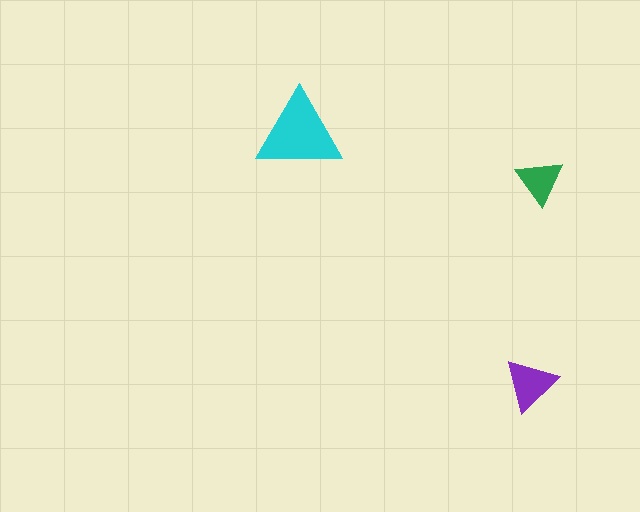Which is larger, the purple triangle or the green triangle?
The purple one.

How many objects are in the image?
There are 3 objects in the image.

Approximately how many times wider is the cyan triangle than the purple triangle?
About 1.5 times wider.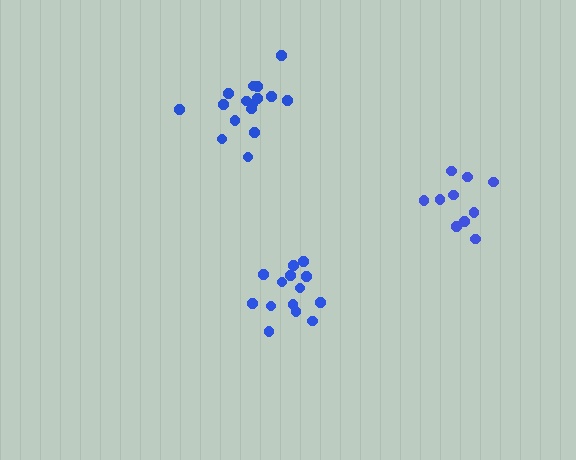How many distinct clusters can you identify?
There are 3 distinct clusters.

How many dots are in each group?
Group 1: 14 dots, Group 2: 10 dots, Group 3: 16 dots (40 total).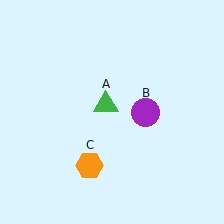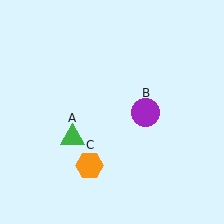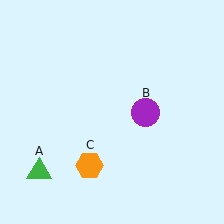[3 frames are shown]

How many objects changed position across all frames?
1 object changed position: green triangle (object A).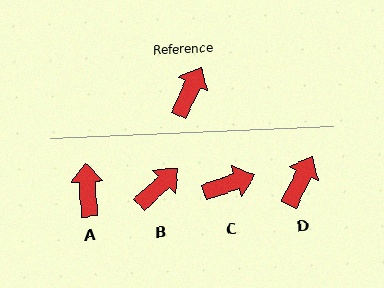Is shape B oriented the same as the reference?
No, it is off by about 21 degrees.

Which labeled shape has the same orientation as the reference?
D.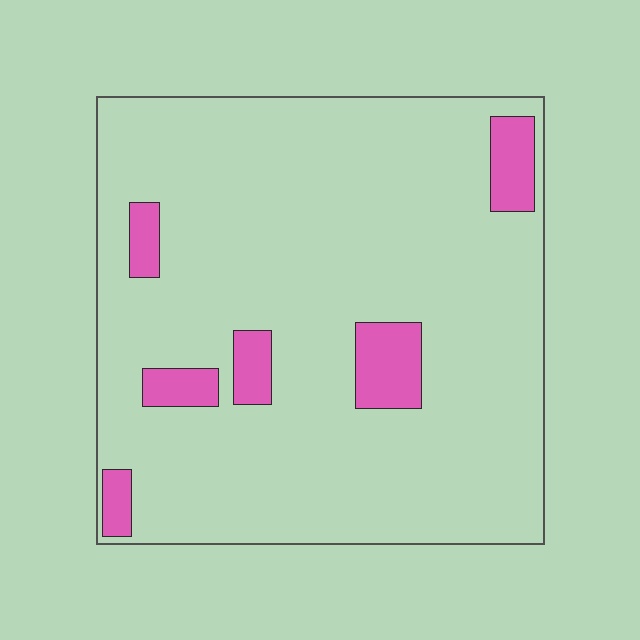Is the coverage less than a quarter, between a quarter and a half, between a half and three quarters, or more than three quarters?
Less than a quarter.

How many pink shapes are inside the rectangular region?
6.